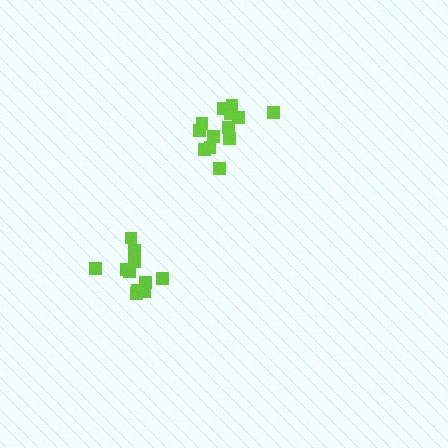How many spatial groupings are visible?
There are 2 spatial groupings.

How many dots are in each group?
Group 1: 11 dots, Group 2: 13 dots (24 total).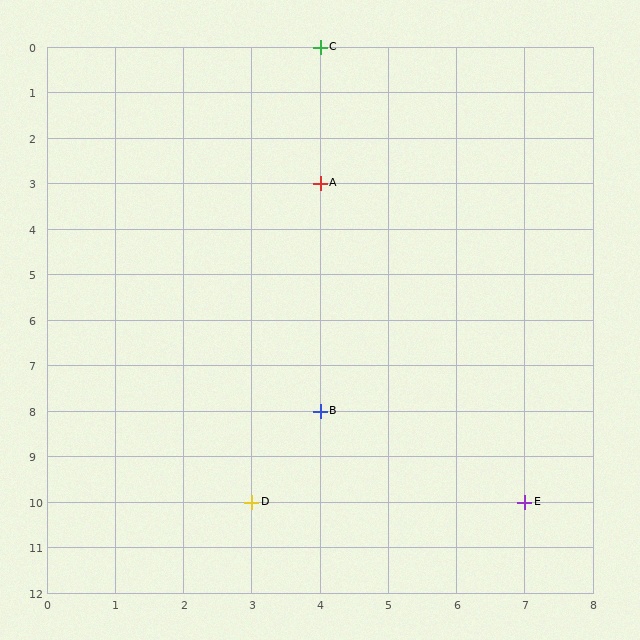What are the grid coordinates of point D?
Point D is at grid coordinates (3, 10).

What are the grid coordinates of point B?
Point B is at grid coordinates (4, 8).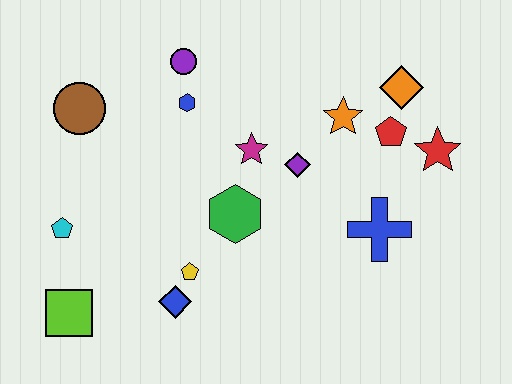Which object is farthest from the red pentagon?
The lime square is farthest from the red pentagon.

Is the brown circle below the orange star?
No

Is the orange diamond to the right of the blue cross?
Yes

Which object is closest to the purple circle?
The blue hexagon is closest to the purple circle.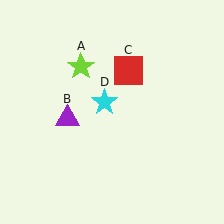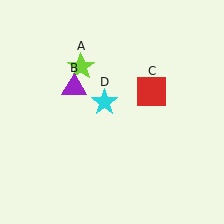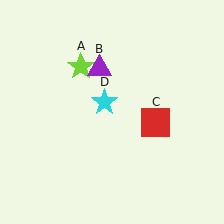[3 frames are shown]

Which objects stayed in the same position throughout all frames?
Lime star (object A) and cyan star (object D) remained stationary.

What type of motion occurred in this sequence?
The purple triangle (object B), red square (object C) rotated clockwise around the center of the scene.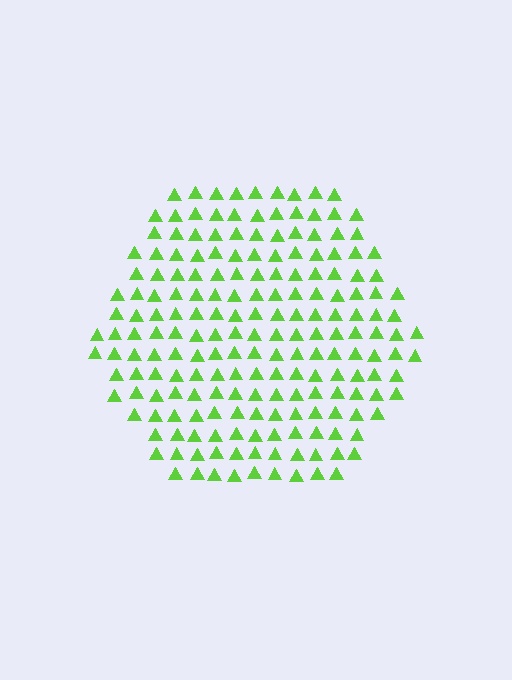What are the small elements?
The small elements are triangles.